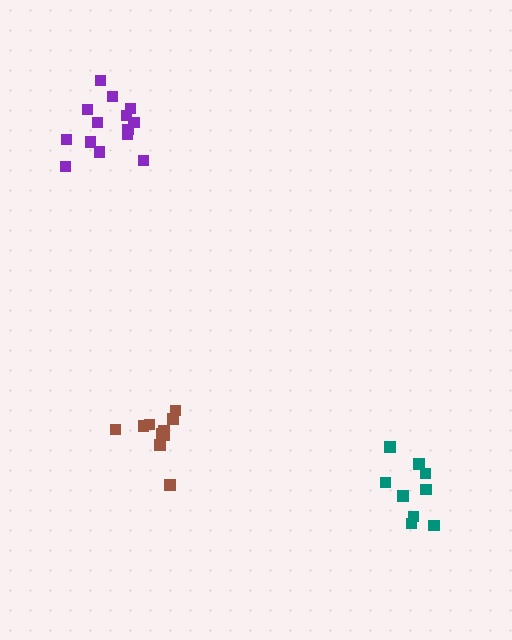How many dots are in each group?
Group 1: 9 dots, Group 2: 14 dots, Group 3: 11 dots (34 total).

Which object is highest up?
The purple cluster is topmost.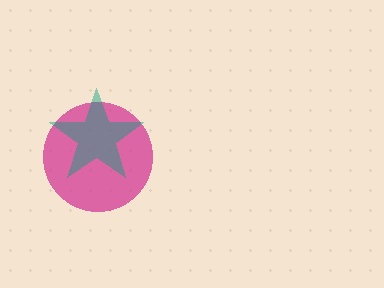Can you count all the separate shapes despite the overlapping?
Yes, there are 2 separate shapes.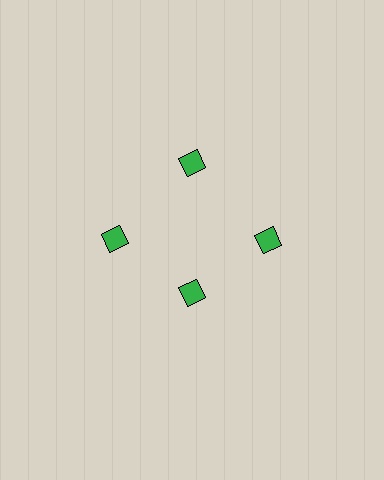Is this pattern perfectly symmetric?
No. The 4 green diamonds are arranged in a ring, but one element near the 6 o'clock position is pulled inward toward the center, breaking the 4-fold rotational symmetry.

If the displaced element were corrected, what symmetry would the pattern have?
It would have 4-fold rotational symmetry — the pattern would map onto itself every 90 degrees.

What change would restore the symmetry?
The symmetry would be restored by moving it outward, back onto the ring so that all 4 diamonds sit at equal angles and equal distance from the center.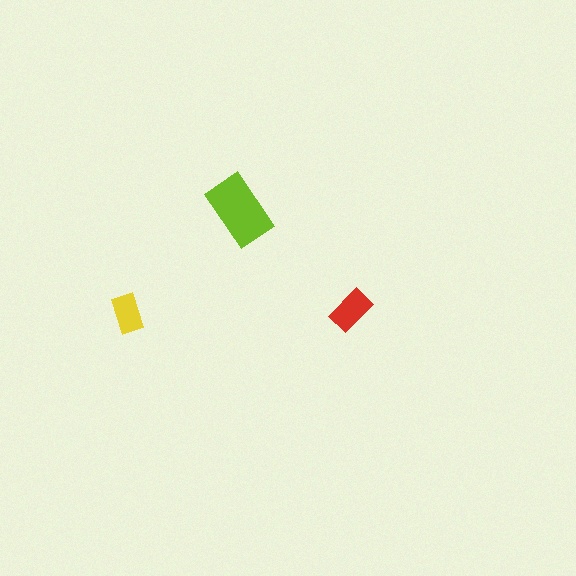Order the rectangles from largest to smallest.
the lime one, the red one, the yellow one.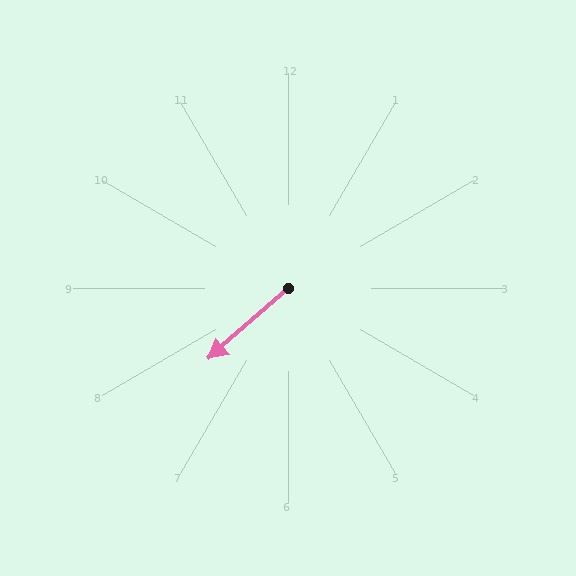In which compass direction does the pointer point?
Southwest.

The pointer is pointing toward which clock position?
Roughly 8 o'clock.